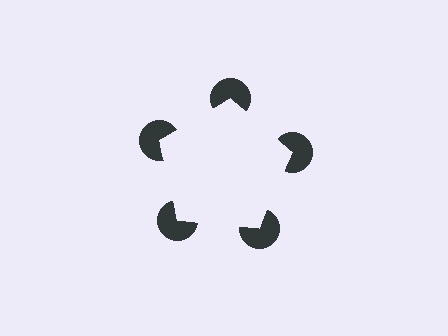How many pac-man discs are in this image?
There are 5 — one at each vertex of the illusory pentagon.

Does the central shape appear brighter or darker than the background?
It typically appears slightly brighter than the background, even though no actual brightness change is drawn.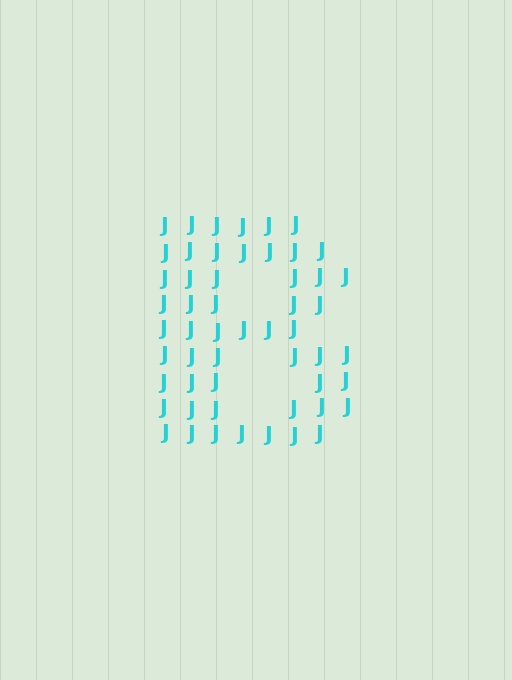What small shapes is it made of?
It is made of small letter J's.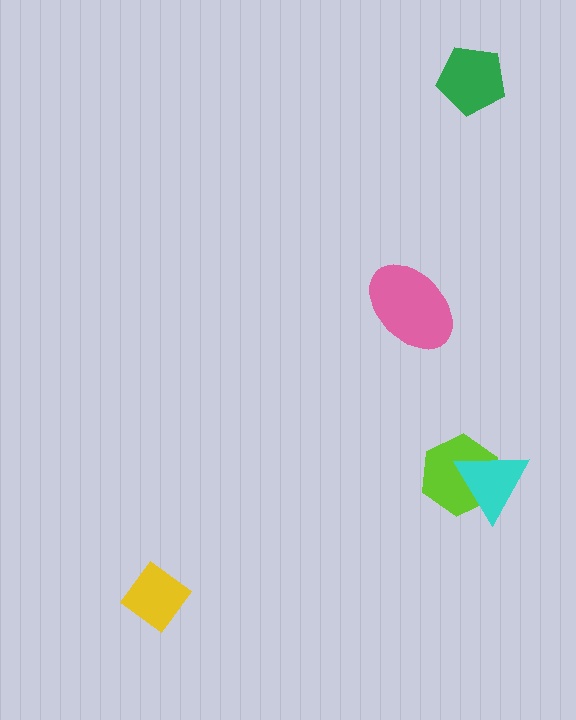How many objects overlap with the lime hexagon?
1 object overlaps with the lime hexagon.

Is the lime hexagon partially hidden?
Yes, it is partially covered by another shape.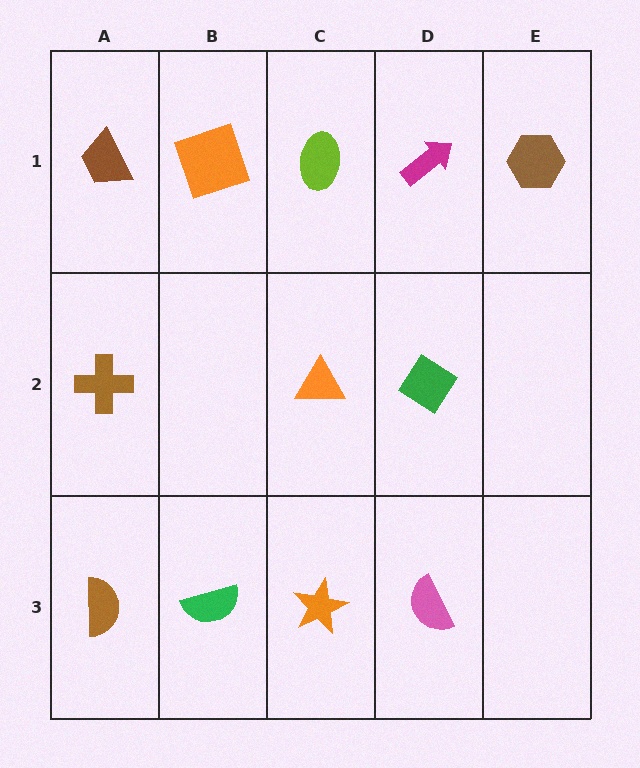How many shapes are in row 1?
5 shapes.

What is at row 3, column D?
A pink semicircle.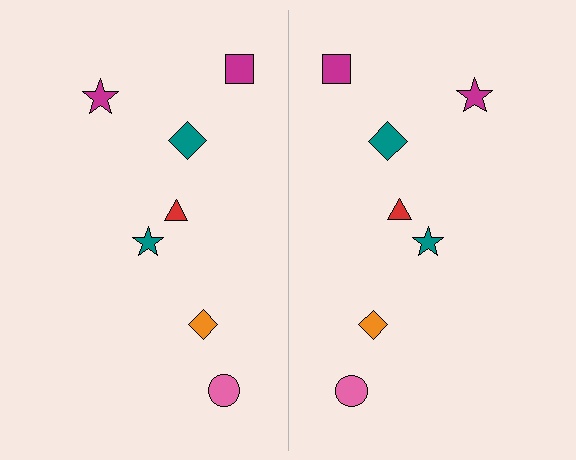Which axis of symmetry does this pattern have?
The pattern has a vertical axis of symmetry running through the center of the image.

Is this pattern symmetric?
Yes, this pattern has bilateral (reflection) symmetry.